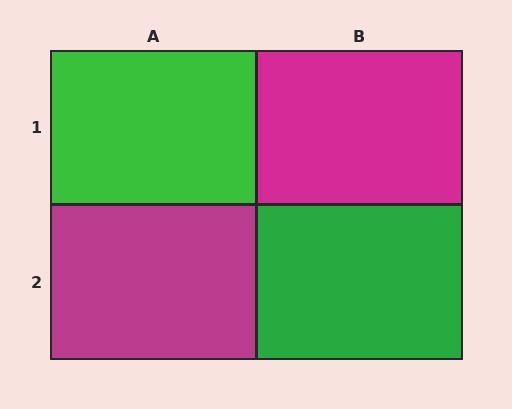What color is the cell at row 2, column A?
Magenta.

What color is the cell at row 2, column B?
Green.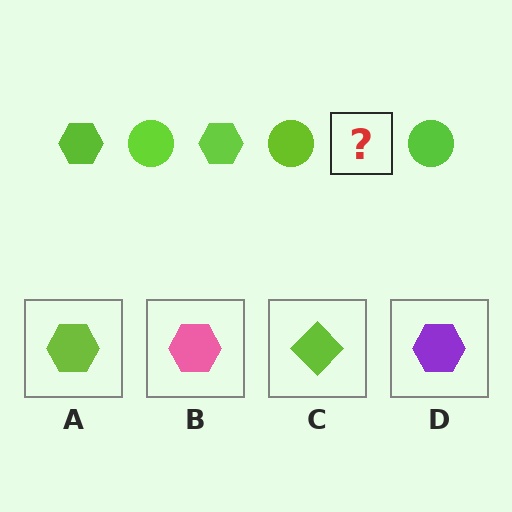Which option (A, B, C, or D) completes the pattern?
A.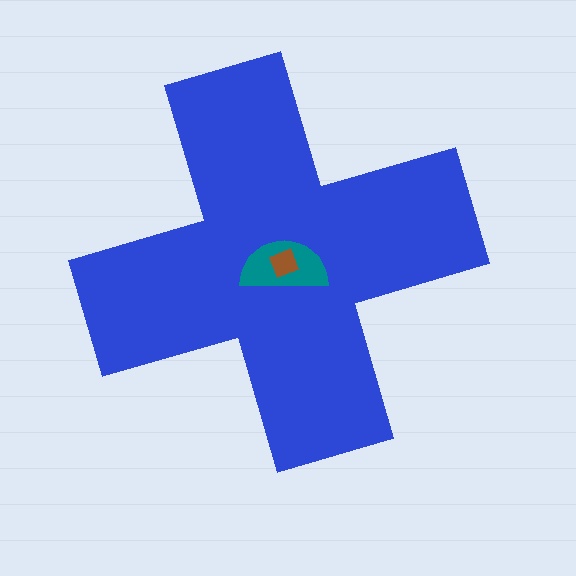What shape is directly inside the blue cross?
The teal semicircle.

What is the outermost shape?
The blue cross.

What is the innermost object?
The brown square.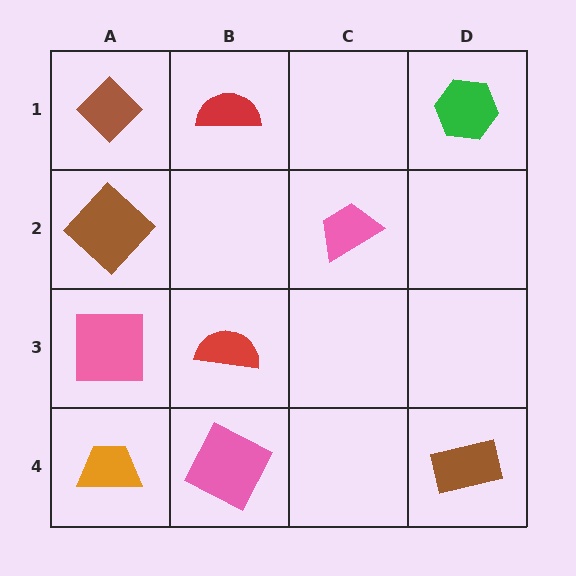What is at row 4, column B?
A pink square.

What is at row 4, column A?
An orange trapezoid.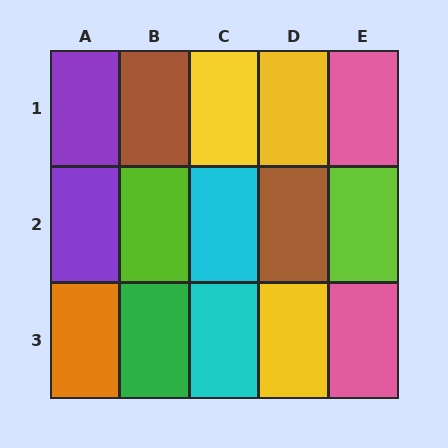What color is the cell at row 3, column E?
Pink.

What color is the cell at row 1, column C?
Yellow.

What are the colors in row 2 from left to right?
Purple, lime, cyan, brown, lime.